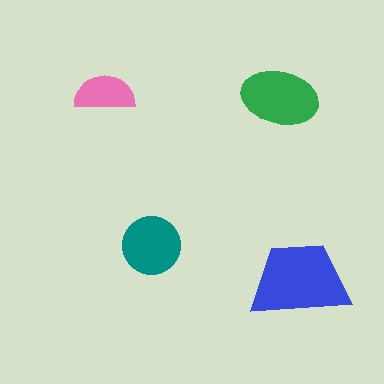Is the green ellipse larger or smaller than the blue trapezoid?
Smaller.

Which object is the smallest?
The pink semicircle.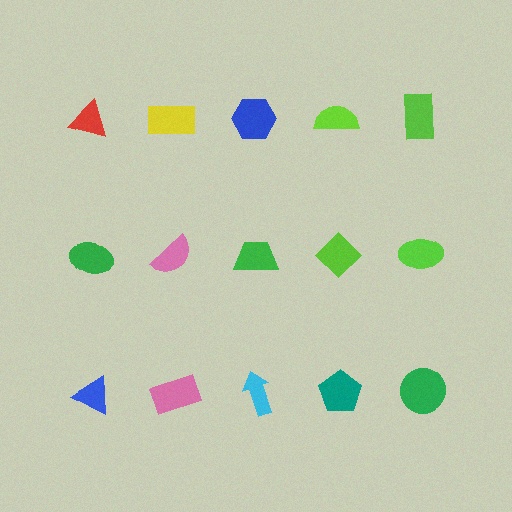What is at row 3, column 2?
A pink rectangle.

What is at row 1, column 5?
A lime rectangle.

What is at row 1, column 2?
A yellow rectangle.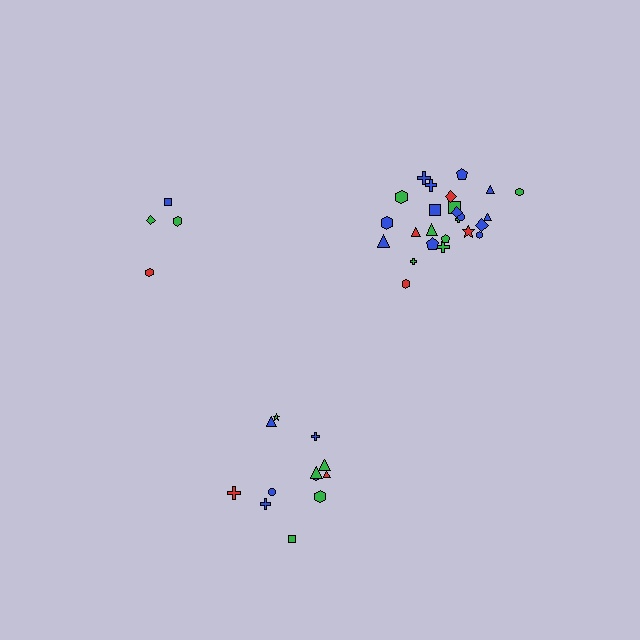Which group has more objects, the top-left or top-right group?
The top-right group.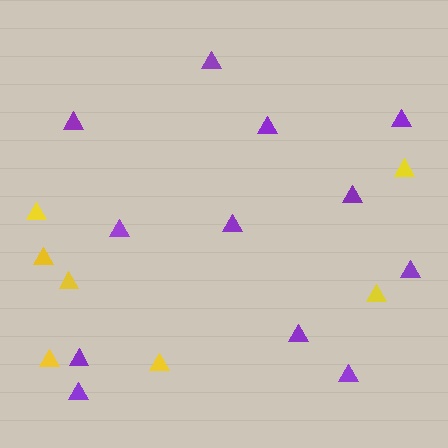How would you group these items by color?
There are 2 groups: one group of purple triangles (12) and one group of yellow triangles (7).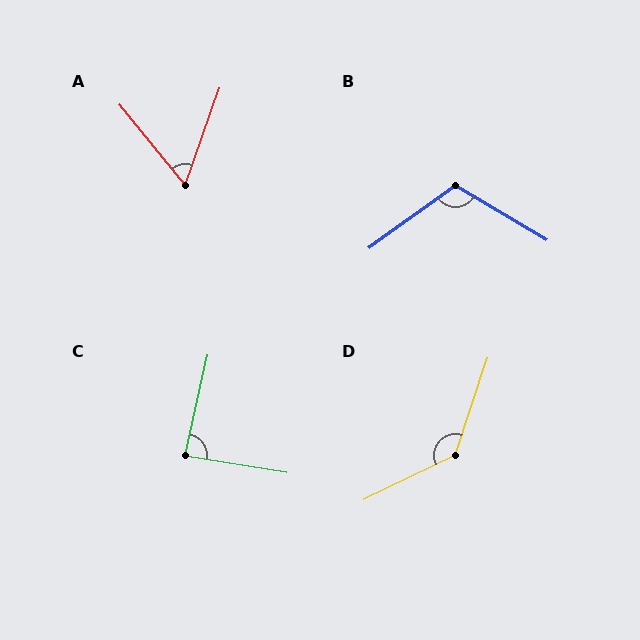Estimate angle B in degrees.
Approximately 114 degrees.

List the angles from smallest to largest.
A (59°), C (86°), B (114°), D (135°).